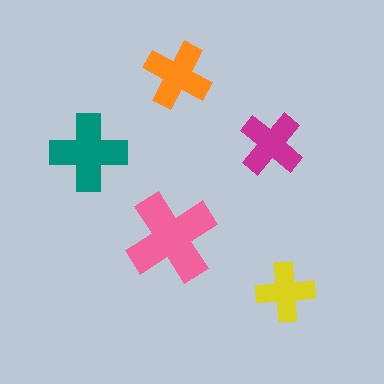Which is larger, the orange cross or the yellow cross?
The orange one.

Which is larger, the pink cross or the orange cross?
The pink one.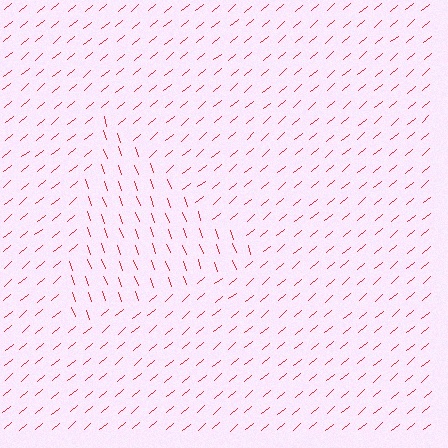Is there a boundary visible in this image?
Yes, there is a texture boundary formed by a change in line orientation.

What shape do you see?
I see a triangle.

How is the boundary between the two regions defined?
The boundary is defined purely by a change in line orientation (approximately 69 degrees difference). All lines are the same color and thickness.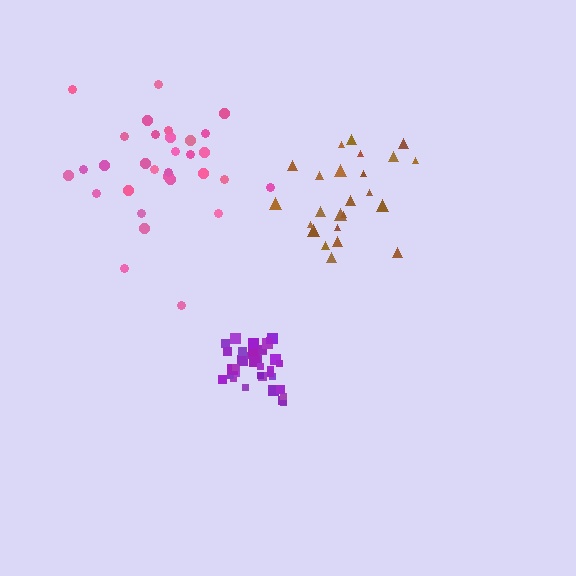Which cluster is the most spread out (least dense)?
Pink.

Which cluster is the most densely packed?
Purple.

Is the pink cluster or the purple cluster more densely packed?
Purple.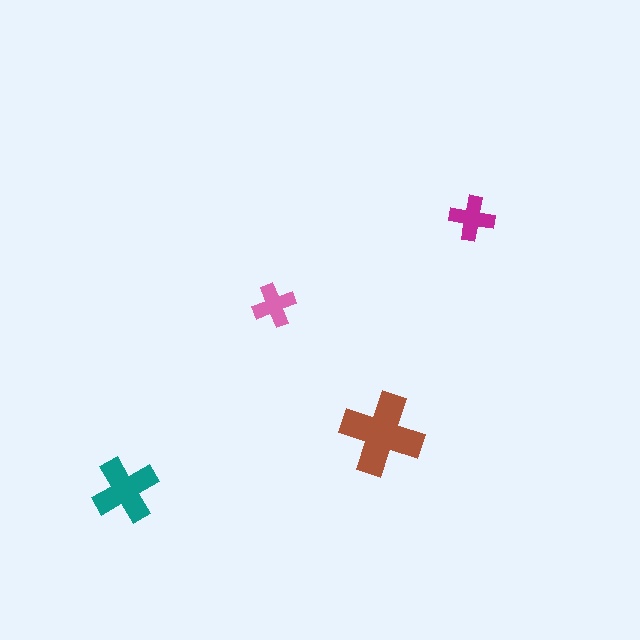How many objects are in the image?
There are 4 objects in the image.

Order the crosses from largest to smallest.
the brown one, the teal one, the magenta one, the pink one.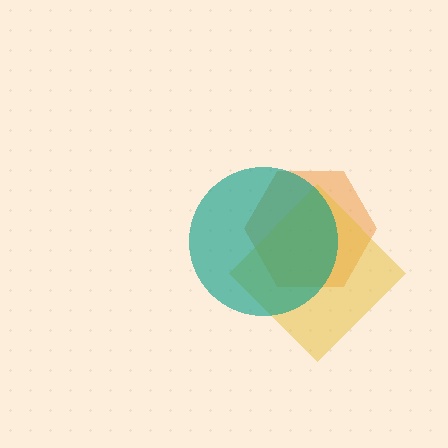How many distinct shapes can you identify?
There are 3 distinct shapes: an orange hexagon, a yellow diamond, a teal circle.